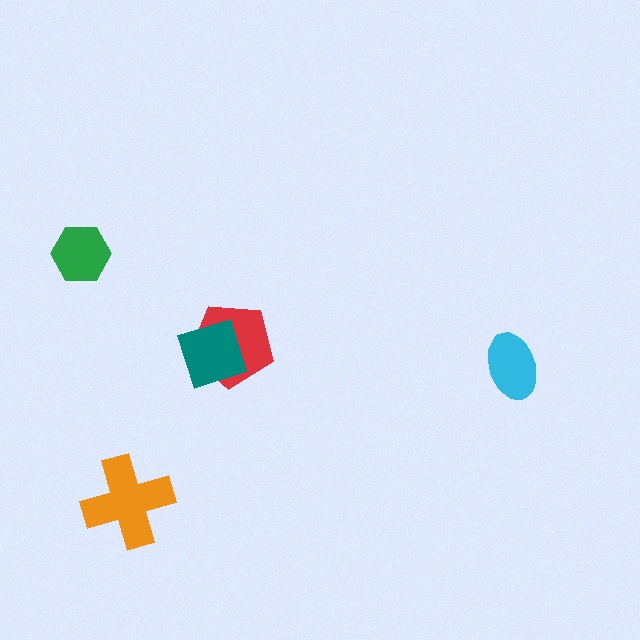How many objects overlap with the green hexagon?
0 objects overlap with the green hexagon.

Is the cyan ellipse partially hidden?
No, no other shape covers it.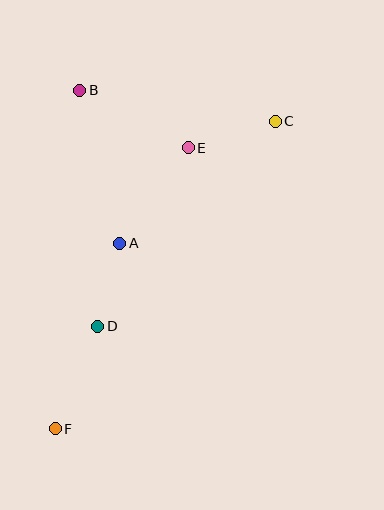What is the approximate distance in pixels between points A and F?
The distance between A and F is approximately 196 pixels.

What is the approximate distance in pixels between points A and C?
The distance between A and C is approximately 198 pixels.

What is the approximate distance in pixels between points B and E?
The distance between B and E is approximately 123 pixels.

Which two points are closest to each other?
Points A and D are closest to each other.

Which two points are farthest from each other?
Points C and F are farthest from each other.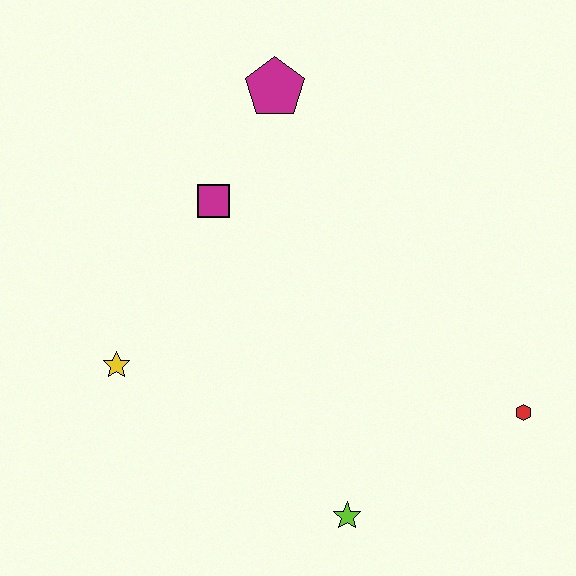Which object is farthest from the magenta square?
The red hexagon is farthest from the magenta square.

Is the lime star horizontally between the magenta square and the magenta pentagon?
No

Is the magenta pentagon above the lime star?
Yes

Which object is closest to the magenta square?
The magenta pentagon is closest to the magenta square.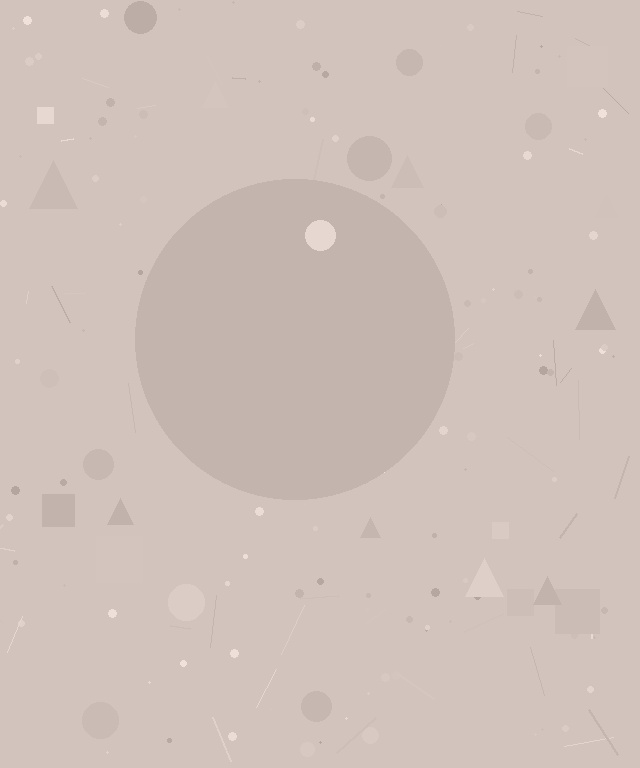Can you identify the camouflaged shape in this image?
The camouflaged shape is a circle.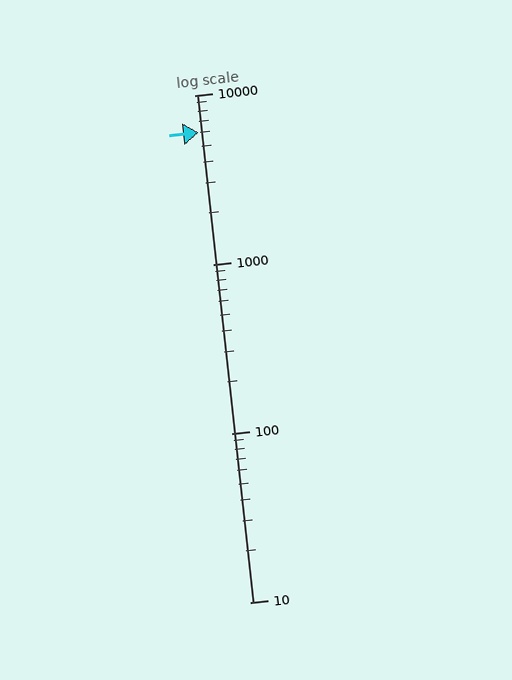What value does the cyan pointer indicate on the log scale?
The pointer indicates approximately 6000.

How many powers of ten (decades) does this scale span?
The scale spans 3 decades, from 10 to 10000.